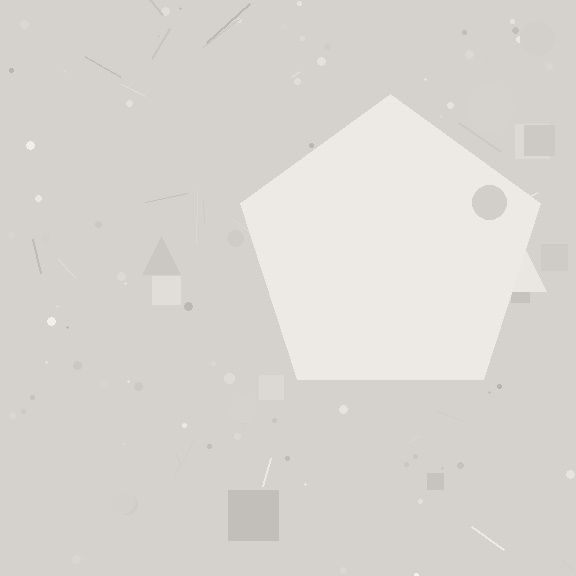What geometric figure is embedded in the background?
A pentagon is embedded in the background.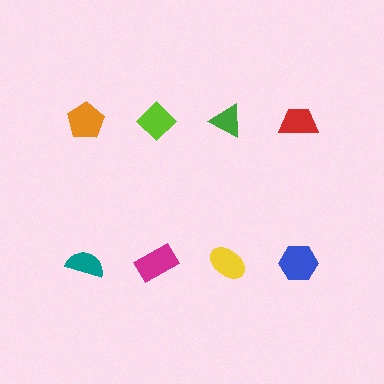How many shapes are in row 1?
4 shapes.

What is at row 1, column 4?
A red trapezoid.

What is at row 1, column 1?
An orange pentagon.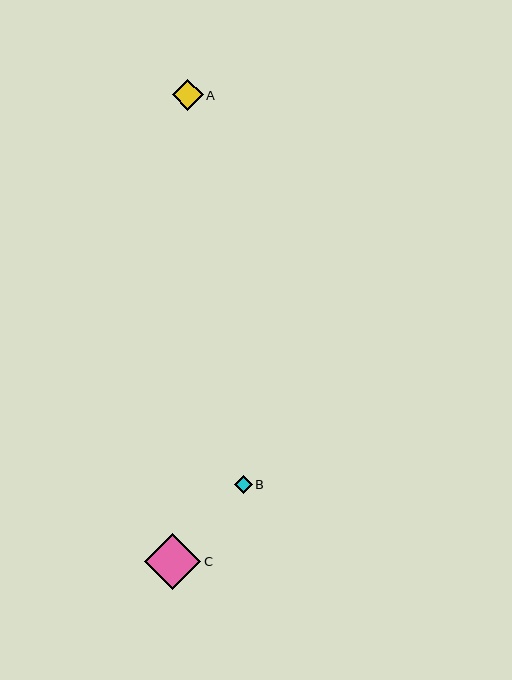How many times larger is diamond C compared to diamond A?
Diamond C is approximately 1.8 times the size of diamond A.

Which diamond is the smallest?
Diamond B is the smallest with a size of approximately 18 pixels.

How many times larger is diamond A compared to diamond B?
Diamond A is approximately 1.7 times the size of diamond B.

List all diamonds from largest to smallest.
From largest to smallest: C, A, B.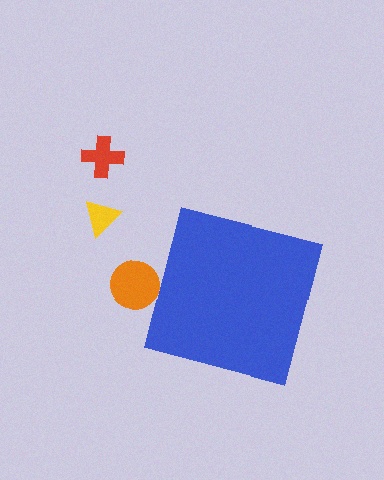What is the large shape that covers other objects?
A blue square.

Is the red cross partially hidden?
No, the red cross is fully visible.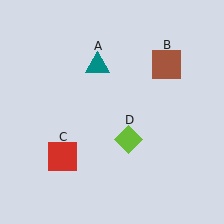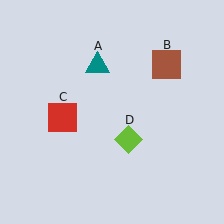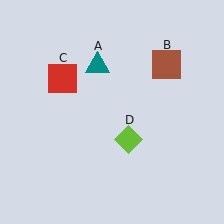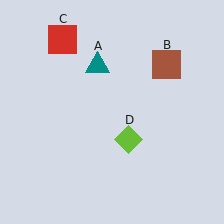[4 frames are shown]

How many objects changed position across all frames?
1 object changed position: red square (object C).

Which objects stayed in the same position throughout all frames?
Teal triangle (object A) and brown square (object B) and lime diamond (object D) remained stationary.